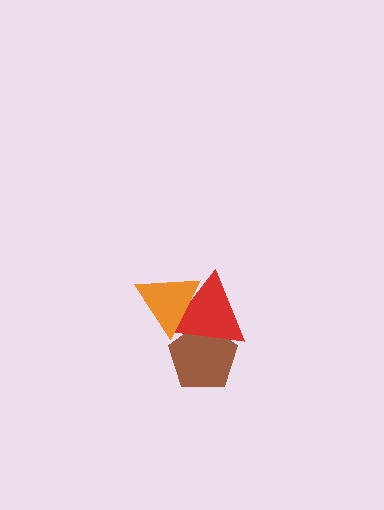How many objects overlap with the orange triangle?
2 objects overlap with the orange triangle.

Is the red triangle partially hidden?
Yes, it is partially covered by another shape.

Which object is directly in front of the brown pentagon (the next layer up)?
The red triangle is directly in front of the brown pentagon.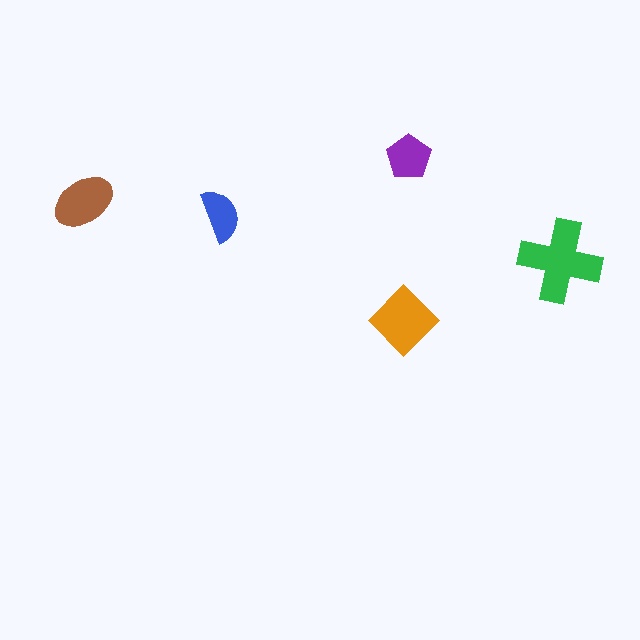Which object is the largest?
The green cross.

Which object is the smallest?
The blue semicircle.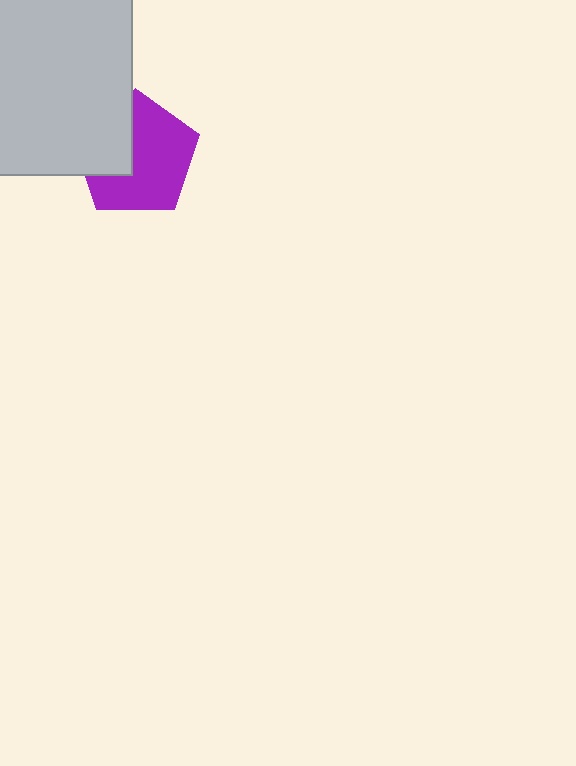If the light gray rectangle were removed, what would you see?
You would see the complete purple pentagon.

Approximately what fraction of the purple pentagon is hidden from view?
Roughly 34% of the purple pentagon is hidden behind the light gray rectangle.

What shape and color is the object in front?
The object in front is a light gray rectangle.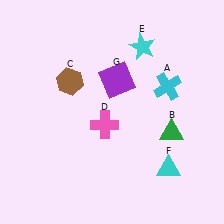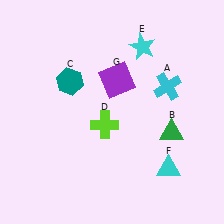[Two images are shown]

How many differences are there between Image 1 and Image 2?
There are 2 differences between the two images.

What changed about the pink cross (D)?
In Image 1, D is pink. In Image 2, it changed to lime.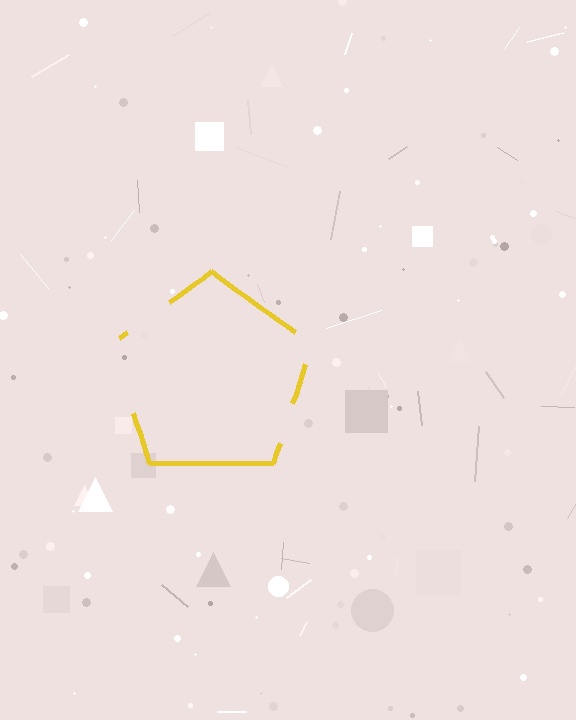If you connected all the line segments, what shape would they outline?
They would outline a pentagon.